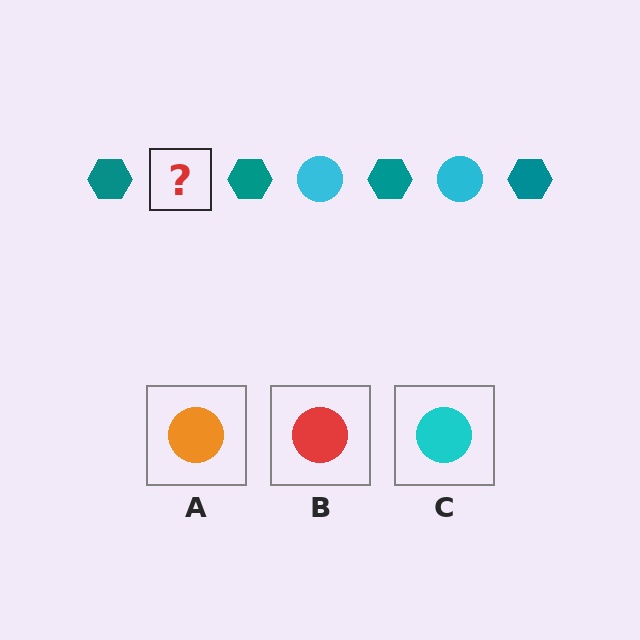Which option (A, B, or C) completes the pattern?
C.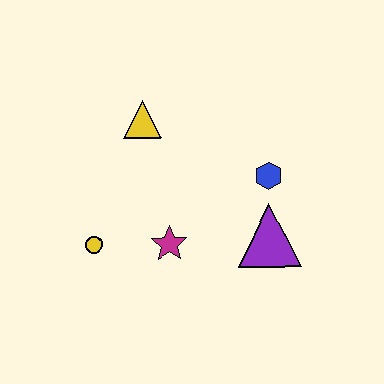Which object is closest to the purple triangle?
The blue hexagon is closest to the purple triangle.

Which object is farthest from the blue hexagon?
The yellow circle is farthest from the blue hexagon.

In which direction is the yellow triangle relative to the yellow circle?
The yellow triangle is above the yellow circle.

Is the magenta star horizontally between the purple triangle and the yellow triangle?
Yes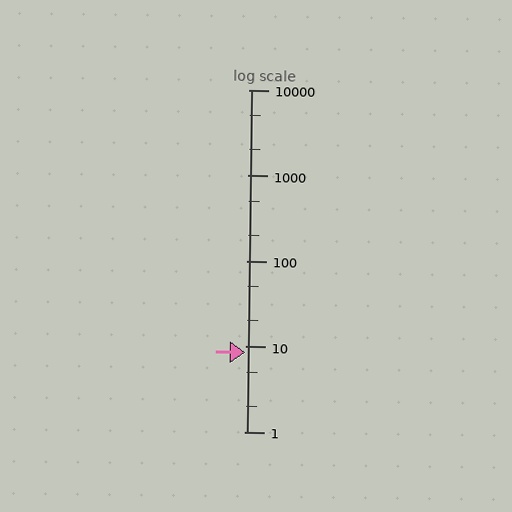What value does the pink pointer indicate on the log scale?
The pointer indicates approximately 8.6.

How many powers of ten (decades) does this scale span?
The scale spans 4 decades, from 1 to 10000.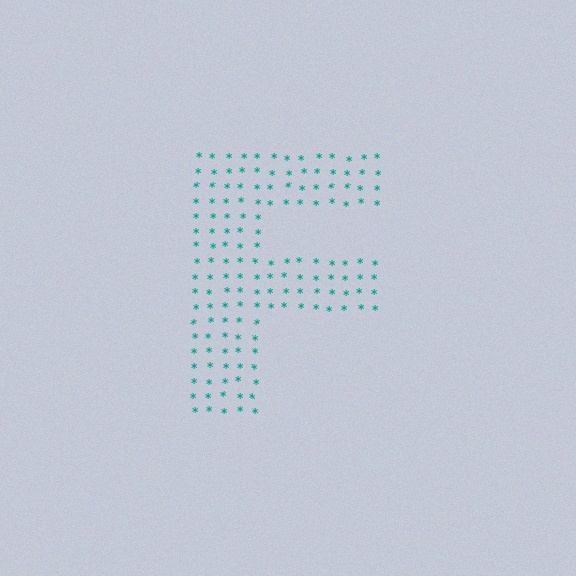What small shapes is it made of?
It is made of small asterisks.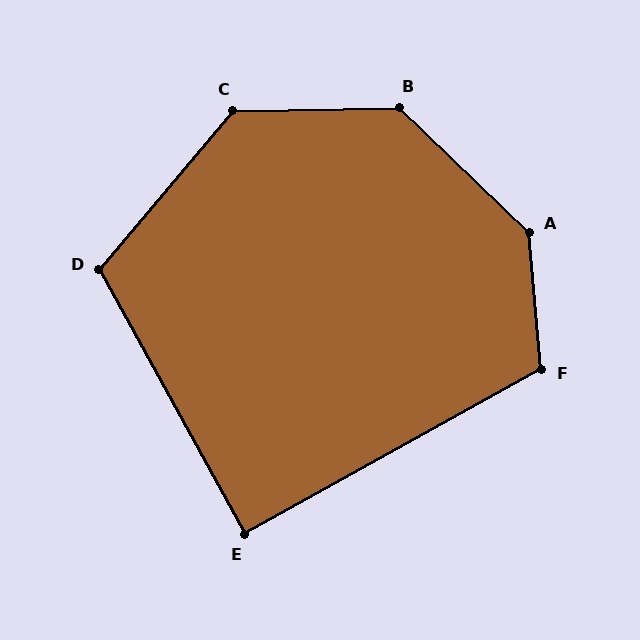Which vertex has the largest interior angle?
A, at approximately 139 degrees.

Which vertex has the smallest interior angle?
E, at approximately 90 degrees.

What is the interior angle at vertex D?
Approximately 111 degrees (obtuse).